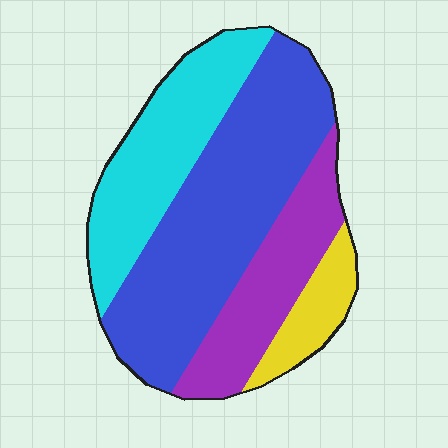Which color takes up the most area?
Blue, at roughly 45%.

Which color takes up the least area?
Yellow, at roughly 10%.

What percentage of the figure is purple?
Purple covers around 20% of the figure.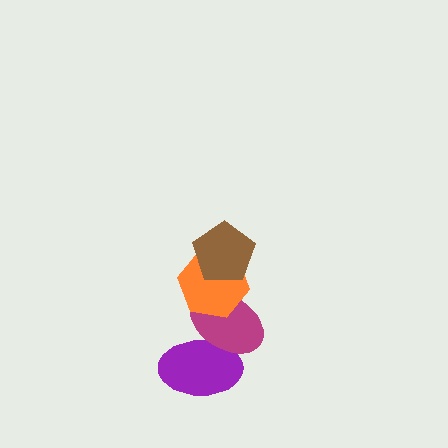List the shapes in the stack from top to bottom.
From top to bottom: the brown pentagon, the orange hexagon, the magenta ellipse, the purple ellipse.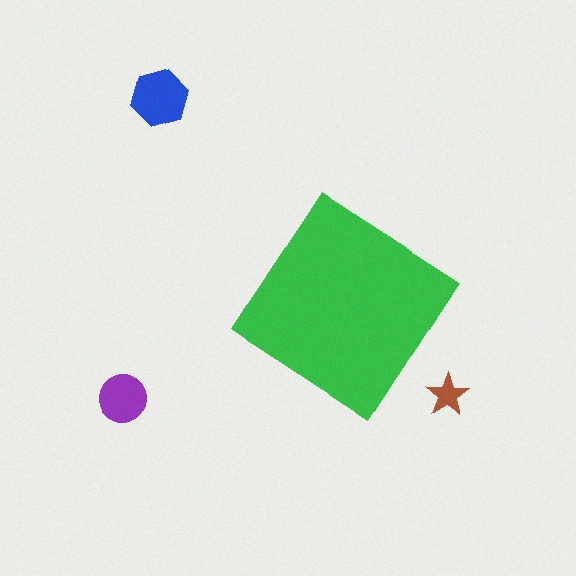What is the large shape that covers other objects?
A green diamond.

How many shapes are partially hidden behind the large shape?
0 shapes are partially hidden.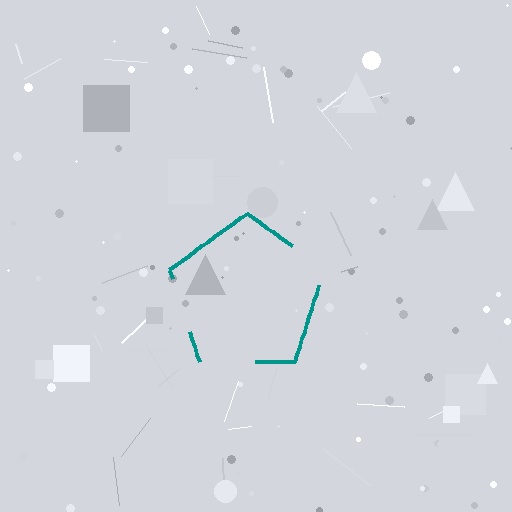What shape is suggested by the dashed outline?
The dashed outline suggests a pentagon.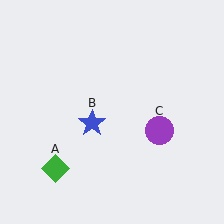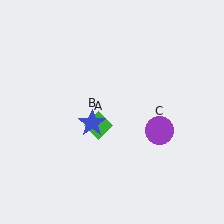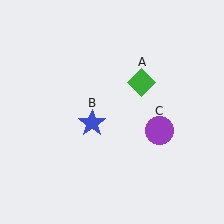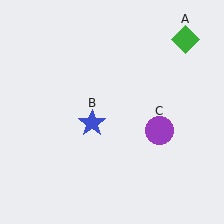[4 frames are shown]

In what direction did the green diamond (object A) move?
The green diamond (object A) moved up and to the right.